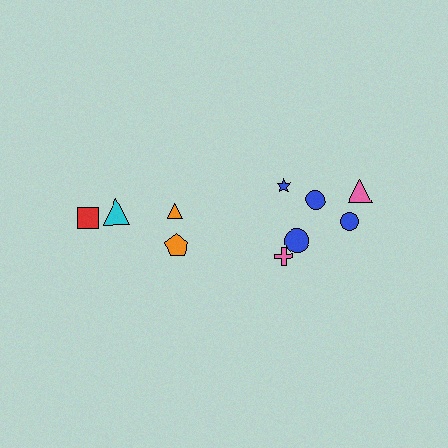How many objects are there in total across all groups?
There are 10 objects.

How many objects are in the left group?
There are 4 objects.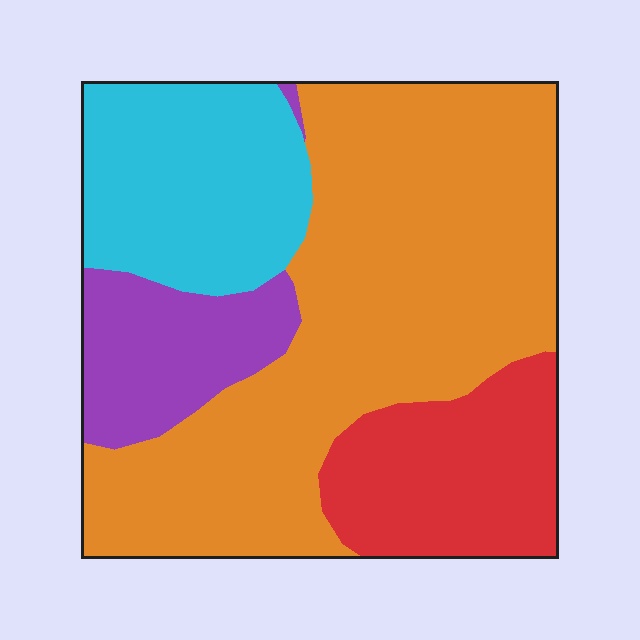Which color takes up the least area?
Purple, at roughly 10%.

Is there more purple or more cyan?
Cyan.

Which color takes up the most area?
Orange, at roughly 50%.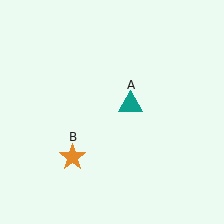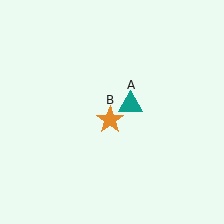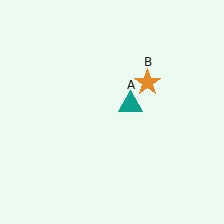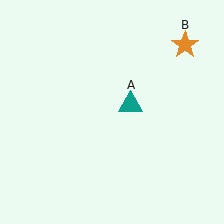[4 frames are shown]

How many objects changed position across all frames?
1 object changed position: orange star (object B).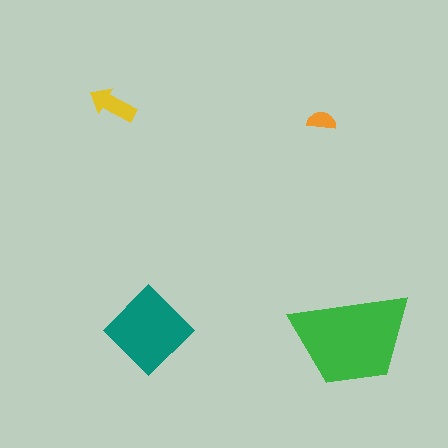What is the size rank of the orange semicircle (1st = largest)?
4th.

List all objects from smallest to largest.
The orange semicircle, the yellow arrow, the teal diamond, the green trapezoid.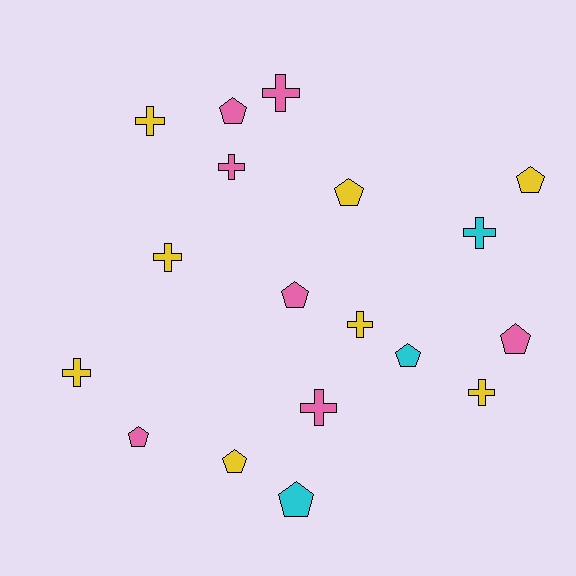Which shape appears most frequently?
Cross, with 9 objects.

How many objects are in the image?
There are 18 objects.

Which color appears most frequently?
Yellow, with 8 objects.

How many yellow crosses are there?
There are 5 yellow crosses.